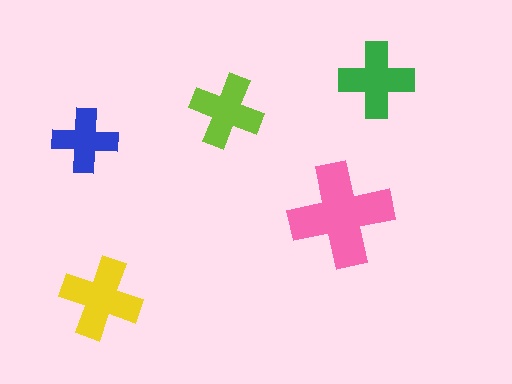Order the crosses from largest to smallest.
the pink one, the yellow one, the green one, the lime one, the blue one.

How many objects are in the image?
There are 5 objects in the image.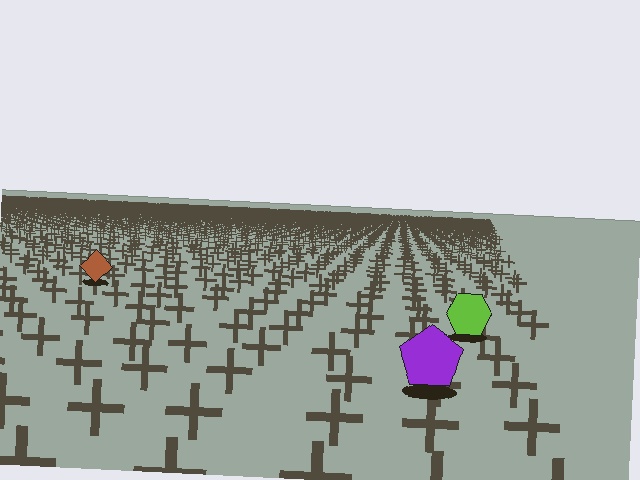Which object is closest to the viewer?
The purple pentagon is closest. The texture marks near it are larger and more spread out.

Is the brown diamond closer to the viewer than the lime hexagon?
No. The lime hexagon is closer — you can tell from the texture gradient: the ground texture is coarser near it.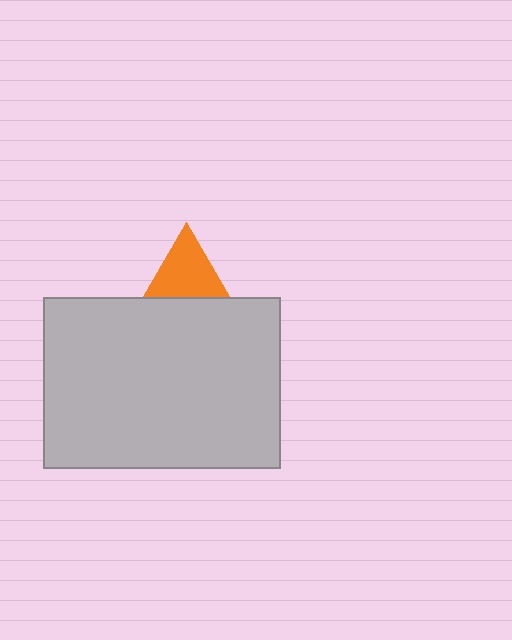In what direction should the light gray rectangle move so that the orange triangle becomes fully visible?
The light gray rectangle should move down. That is the shortest direction to clear the overlap and leave the orange triangle fully visible.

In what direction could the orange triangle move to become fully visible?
The orange triangle could move up. That would shift it out from behind the light gray rectangle entirely.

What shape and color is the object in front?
The object in front is a light gray rectangle.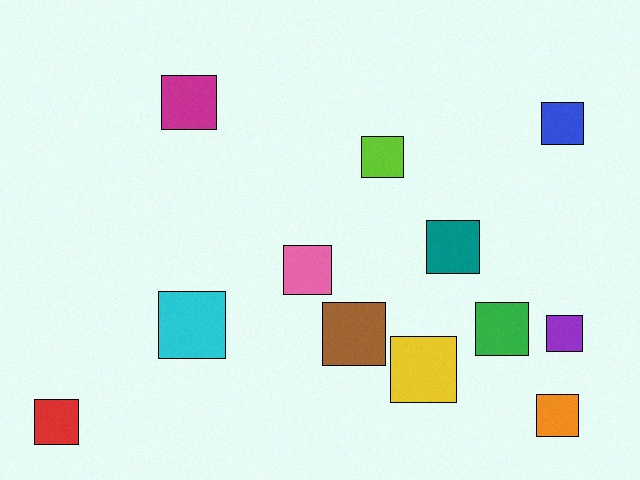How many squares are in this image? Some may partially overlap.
There are 12 squares.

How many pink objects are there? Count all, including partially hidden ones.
There is 1 pink object.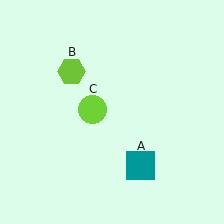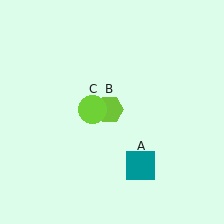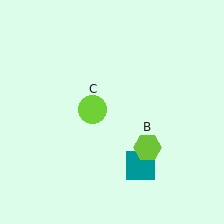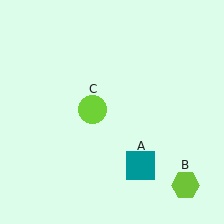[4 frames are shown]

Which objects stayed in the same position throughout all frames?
Teal square (object A) and lime circle (object C) remained stationary.